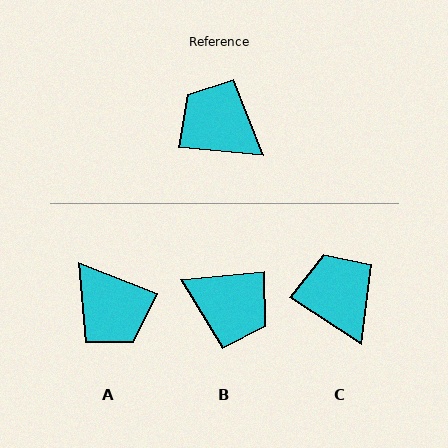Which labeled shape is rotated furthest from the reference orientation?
B, about 170 degrees away.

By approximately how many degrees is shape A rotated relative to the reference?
Approximately 163 degrees counter-clockwise.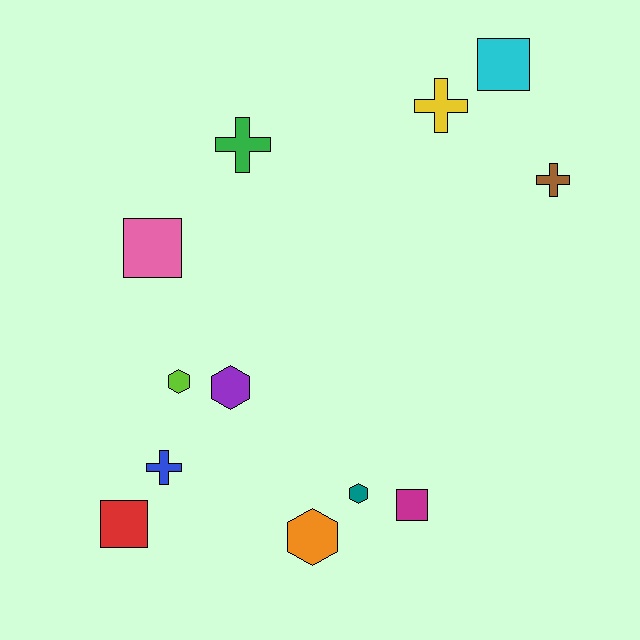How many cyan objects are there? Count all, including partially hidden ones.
There is 1 cyan object.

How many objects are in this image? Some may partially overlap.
There are 12 objects.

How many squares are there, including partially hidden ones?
There are 4 squares.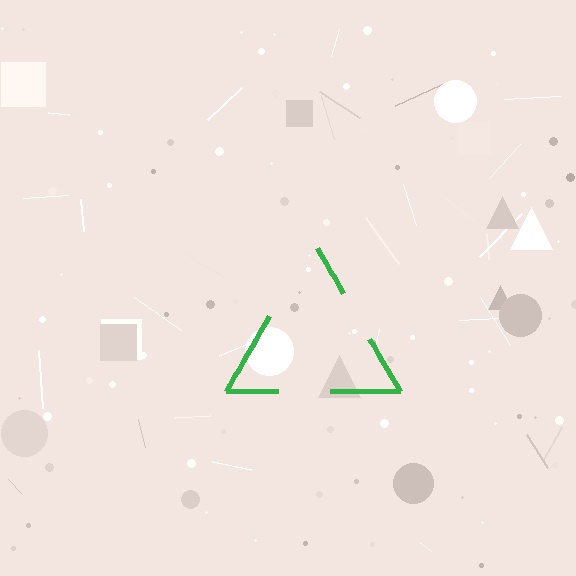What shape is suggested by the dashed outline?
The dashed outline suggests a triangle.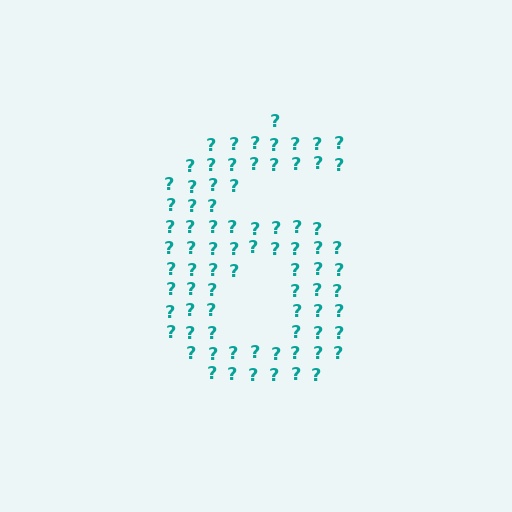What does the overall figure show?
The overall figure shows the digit 6.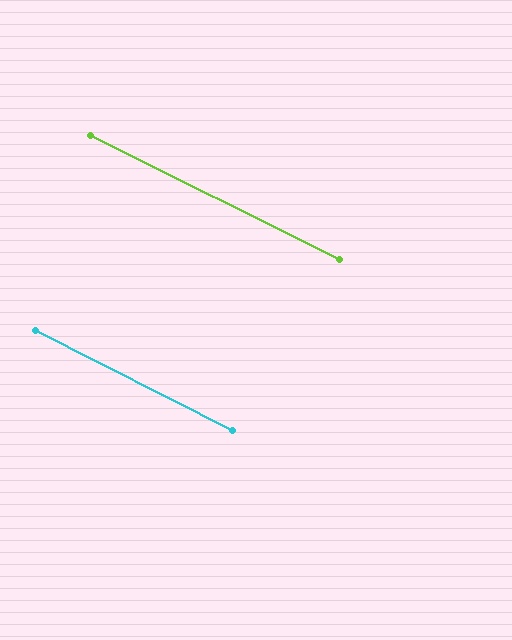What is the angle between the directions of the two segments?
Approximately 1 degree.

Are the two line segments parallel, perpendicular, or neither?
Parallel — their directions differ by only 0.5°.